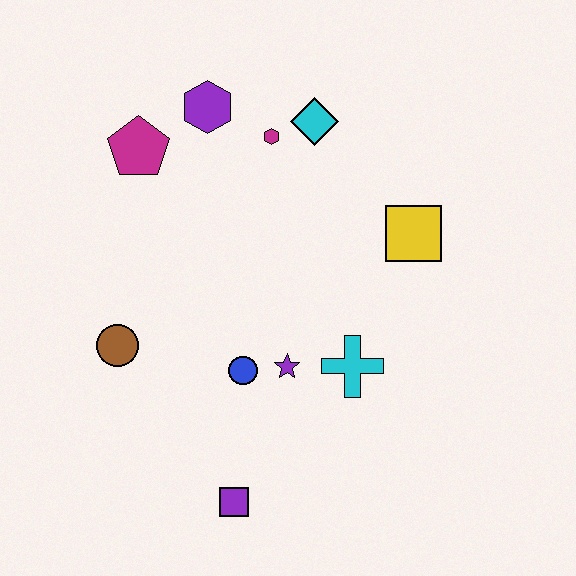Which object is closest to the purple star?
The blue circle is closest to the purple star.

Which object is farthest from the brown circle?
The yellow square is farthest from the brown circle.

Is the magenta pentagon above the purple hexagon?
No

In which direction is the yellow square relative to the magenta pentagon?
The yellow square is to the right of the magenta pentagon.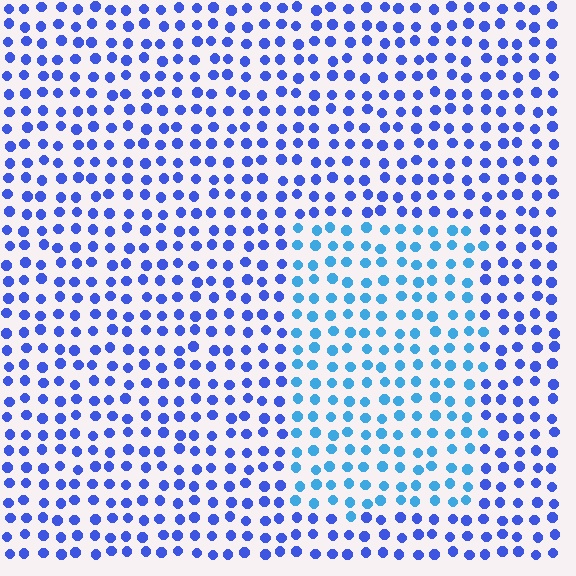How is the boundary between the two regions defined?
The boundary is defined purely by a slight shift in hue (about 31 degrees). Spacing, size, and orientation are identical on both sides.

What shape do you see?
I see a rectangle.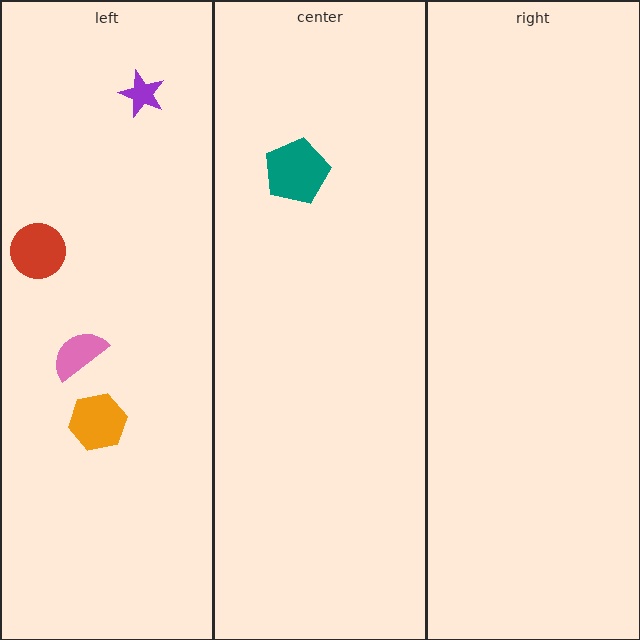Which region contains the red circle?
The left region.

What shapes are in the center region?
The teal pentagon.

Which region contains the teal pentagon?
The center region.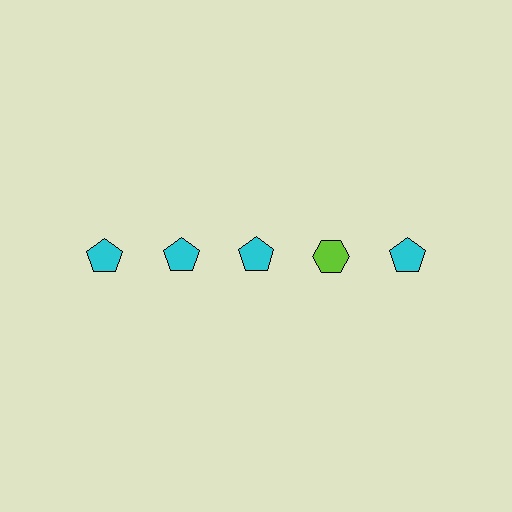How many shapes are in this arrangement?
There are 5 shapes arranged in a grid pattern.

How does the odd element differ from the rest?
It differs in both color (lime instead of cyan) and shape (hexagon instead of pentagon).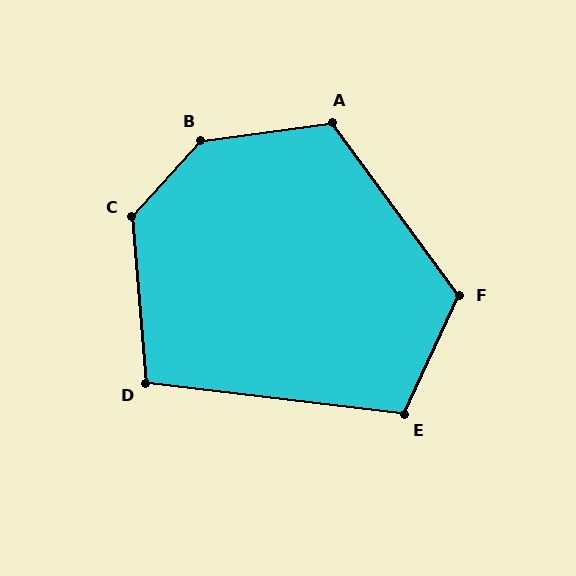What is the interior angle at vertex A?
Approximately 118 degrees (obtuse).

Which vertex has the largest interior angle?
B, at approximately 140 degrees.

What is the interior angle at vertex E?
Approximately 108 degrees (obtuse).